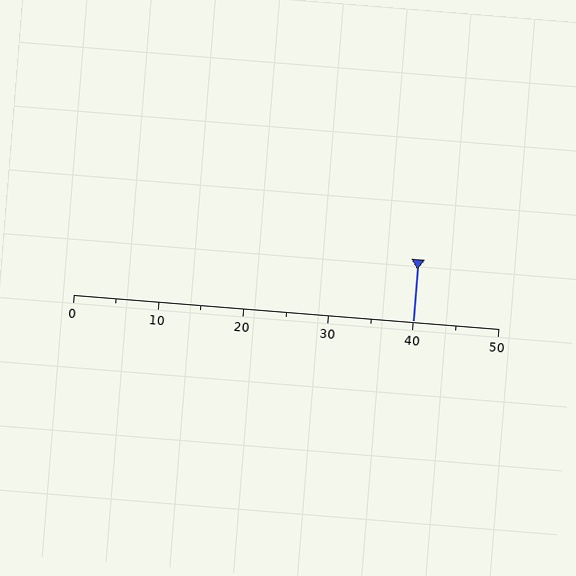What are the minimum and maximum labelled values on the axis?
The axis runs from 0 to 50.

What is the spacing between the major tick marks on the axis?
The major ticks are spaced 10 apart.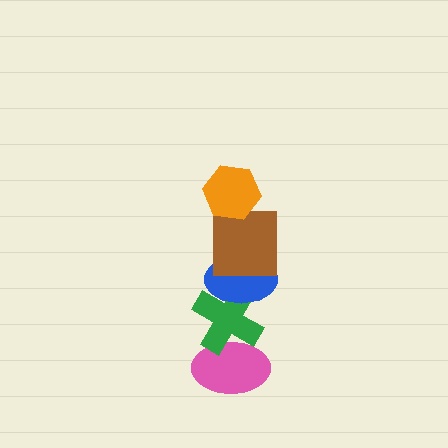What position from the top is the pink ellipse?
The pink ellipse is 5th from the top.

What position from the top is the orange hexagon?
The orange hexagon is 1st from the top.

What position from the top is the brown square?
The brown square is 2nd from the top.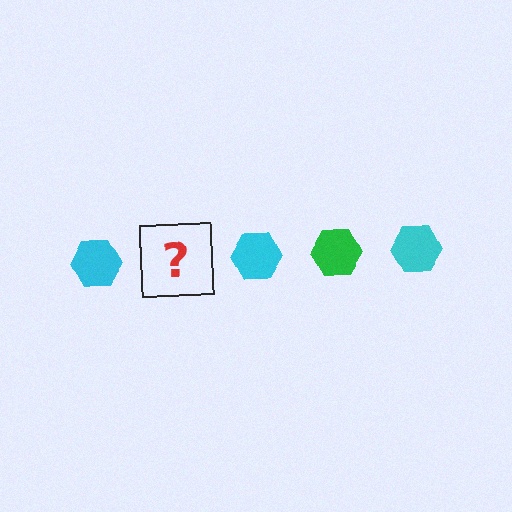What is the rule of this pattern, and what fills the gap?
The rule is that the pattern cycles through cyan, green hexagons. The gap should be filled with a green hexagon.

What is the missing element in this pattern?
The missing element is a green hexagon.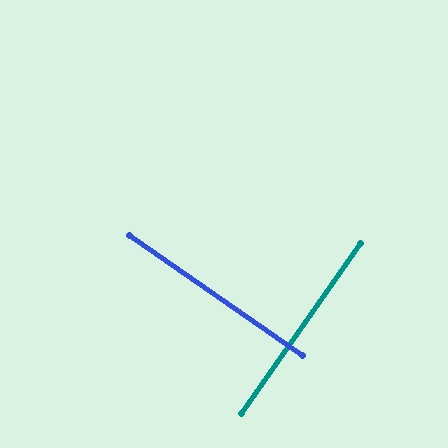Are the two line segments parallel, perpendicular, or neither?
Perpendicular — they meet at approximately 90°.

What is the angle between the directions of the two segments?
Approximately 90 degrees.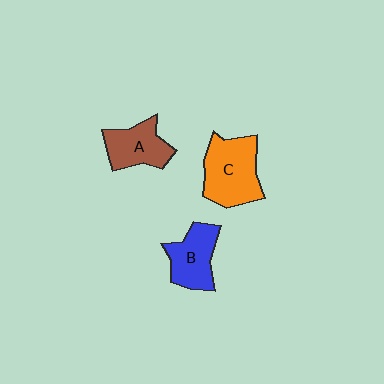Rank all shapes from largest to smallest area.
From largest to smallest: C (orange), B (blue), A (brown).